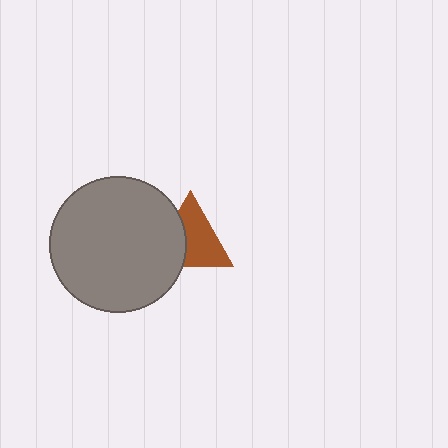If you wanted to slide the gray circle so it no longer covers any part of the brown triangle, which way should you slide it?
Slide it left — that is the most direct way to separate the two shapes.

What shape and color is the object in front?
The object in front is a gray circle.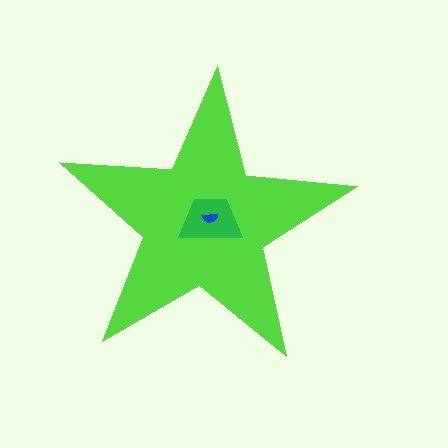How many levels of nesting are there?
3.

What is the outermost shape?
The lime star.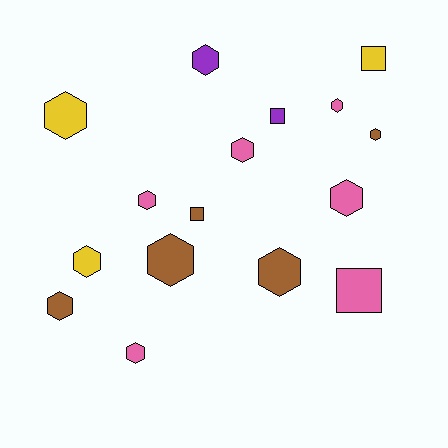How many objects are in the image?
There are 16 objects.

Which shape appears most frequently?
Hexagon, with 12 objects.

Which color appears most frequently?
Pink, with 6 objects.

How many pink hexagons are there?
There are 5 pink hexagons.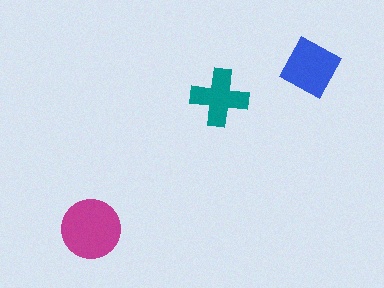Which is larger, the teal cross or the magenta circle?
The magenta circle.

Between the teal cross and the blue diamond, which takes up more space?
The blue diamond.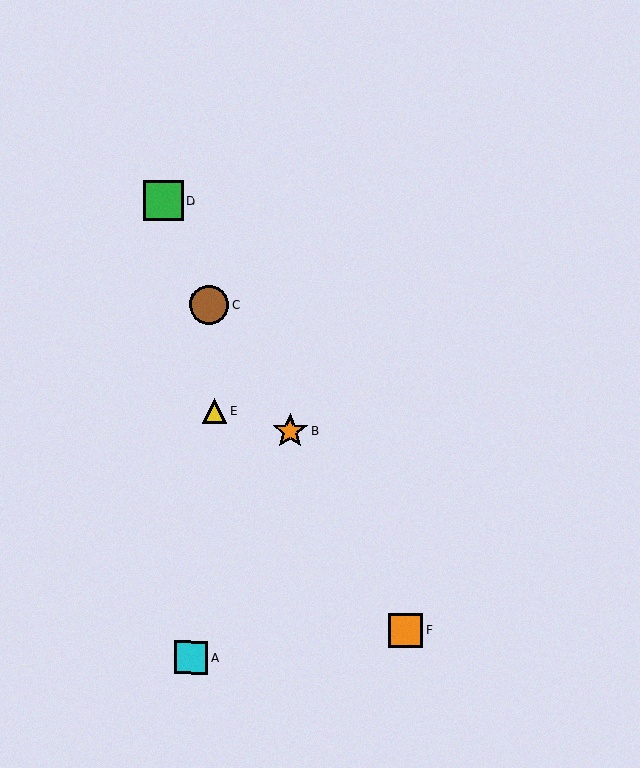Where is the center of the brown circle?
The center of the brown circle is at (209, 304).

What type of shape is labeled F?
Shape F is an orange square.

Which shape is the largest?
The green square (labeled D) is the largest.